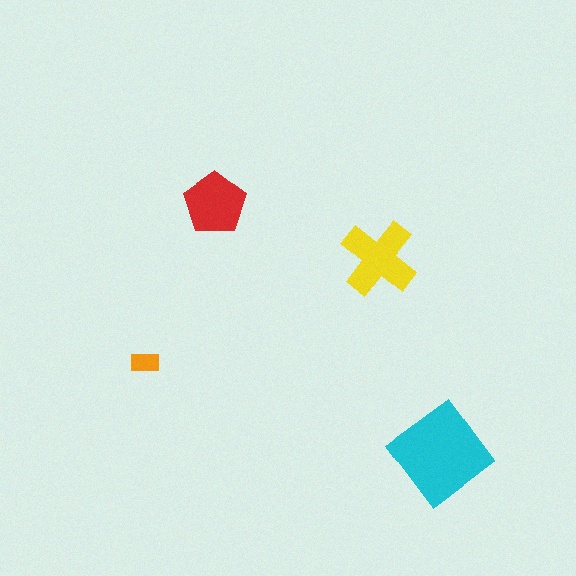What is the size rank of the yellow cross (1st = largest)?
2nd.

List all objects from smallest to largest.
The orange rectangle, the red pentagon, the yellow cross, the cyan diamond.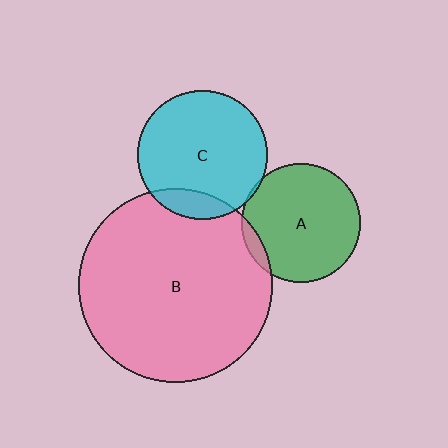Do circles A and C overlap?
Yes.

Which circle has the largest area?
Circle B (pink).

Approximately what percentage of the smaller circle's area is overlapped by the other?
Approximately 5%.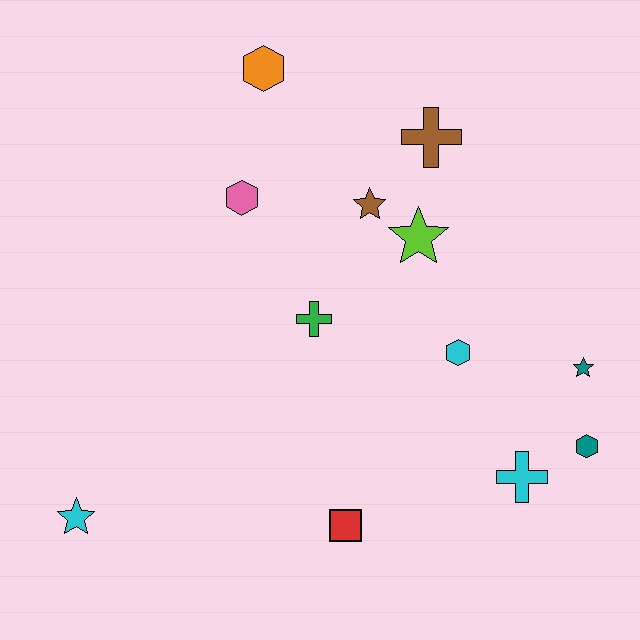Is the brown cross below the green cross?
No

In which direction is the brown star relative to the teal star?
The brown star is to the left of the teal star.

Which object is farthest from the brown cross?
The cyan star is farthest from the brown cross.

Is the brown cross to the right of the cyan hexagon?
No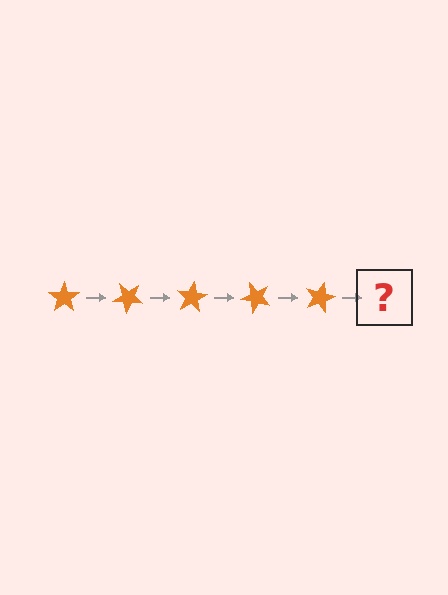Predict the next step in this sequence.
The next step is an orange star rotated 200 degrees.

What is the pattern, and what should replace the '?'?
The pattern is that the star rotates 40 degrees each step. The '?' should be an orange star rotated 200 degrees.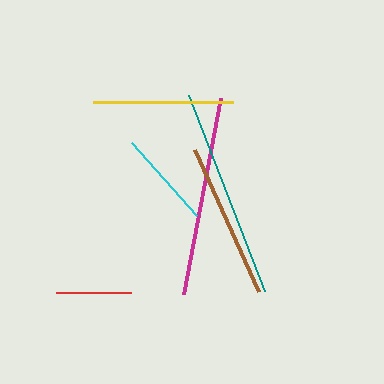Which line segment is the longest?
The teal line is the longest at approximately 210 pixels.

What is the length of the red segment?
The red segment is approximately 75 pixels long.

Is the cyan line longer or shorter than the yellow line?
The yellow line is longer than the cyan line.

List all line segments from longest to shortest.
From longest to shortest: teal, magenta, brown, yellow, cyan, red.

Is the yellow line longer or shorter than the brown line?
The brown line is longer than the yellow line.